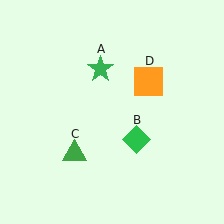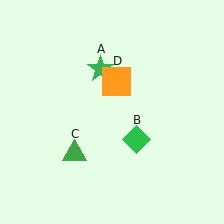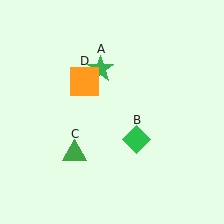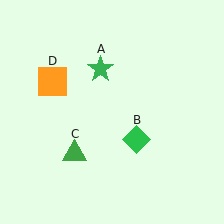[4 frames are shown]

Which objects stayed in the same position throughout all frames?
Green star (object A) and green diamond (object B) and green triangle (object C) remained stationary.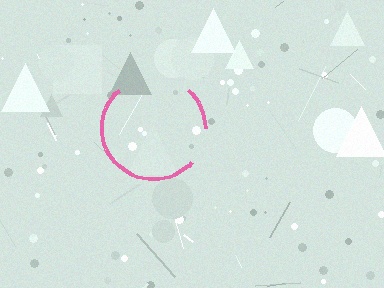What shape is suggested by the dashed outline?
The dashed outline suggests a circle.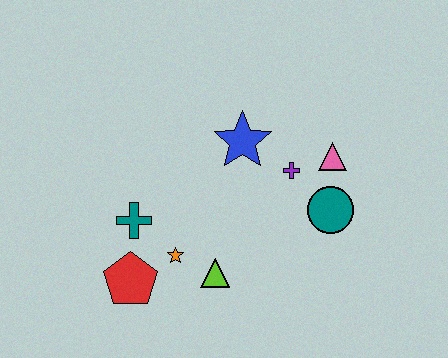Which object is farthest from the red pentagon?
The pink triangle is farthest from the red pentagon.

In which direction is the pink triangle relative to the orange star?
The pink triangle is to the right of the orange star.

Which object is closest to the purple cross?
The pink triangle is closest to the purple cross.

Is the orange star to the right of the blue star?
No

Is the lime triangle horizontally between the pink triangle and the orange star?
Yes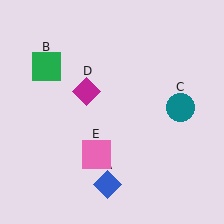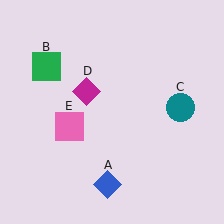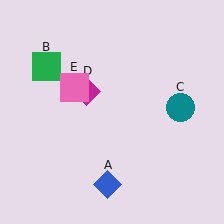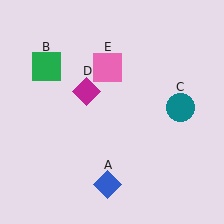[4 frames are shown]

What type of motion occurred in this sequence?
The pink square (object E) rotated clockwise around the center of the scene.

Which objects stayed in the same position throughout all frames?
Blue diamond (object A) and green square (object B) and teal circle (object C) and magenta diamond (object D) remained stationary.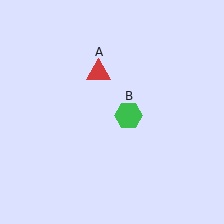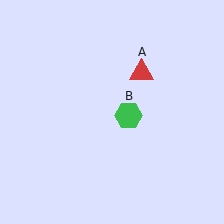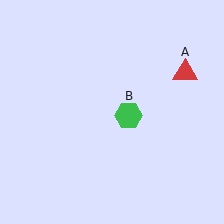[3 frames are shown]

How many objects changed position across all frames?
1 object changed position: red triangle (object A).